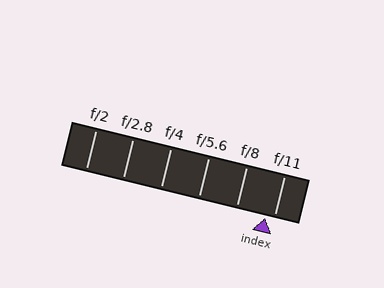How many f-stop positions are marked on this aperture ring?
There are 6 f-stop positions marked.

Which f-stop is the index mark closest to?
The index mark is closest to f/11.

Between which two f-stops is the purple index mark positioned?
The index mark is between f/8 and f/11.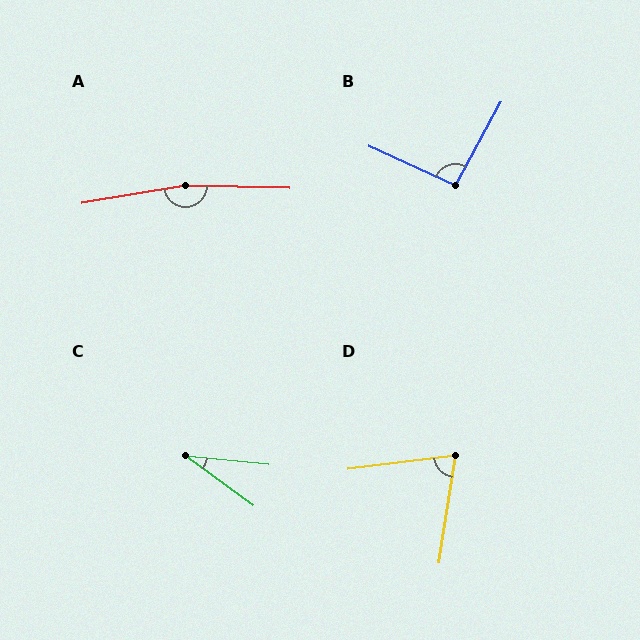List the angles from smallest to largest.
C (30°), D (74°), B (94°), A (169°).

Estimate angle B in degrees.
Approximately 94 degrees.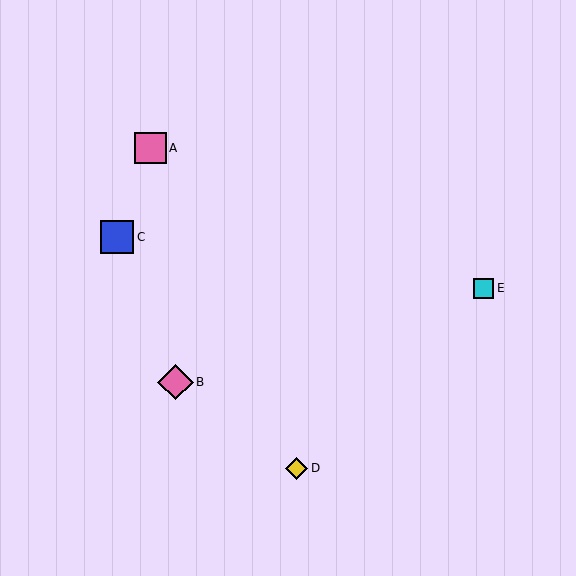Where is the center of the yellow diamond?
The center of the yellow diamond is at (297, 468).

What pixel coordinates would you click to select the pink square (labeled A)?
Click at (150, 148) to select the pink square A.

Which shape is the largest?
The pink diamond (labeled B) is the largest.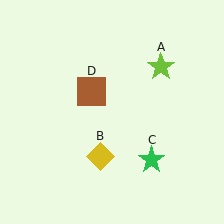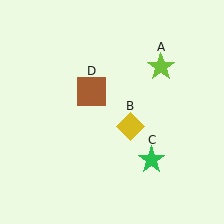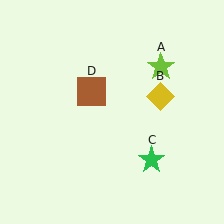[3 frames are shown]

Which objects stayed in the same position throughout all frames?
Lime star (object A) and green star (object C) and brown square (object D) remained stationary.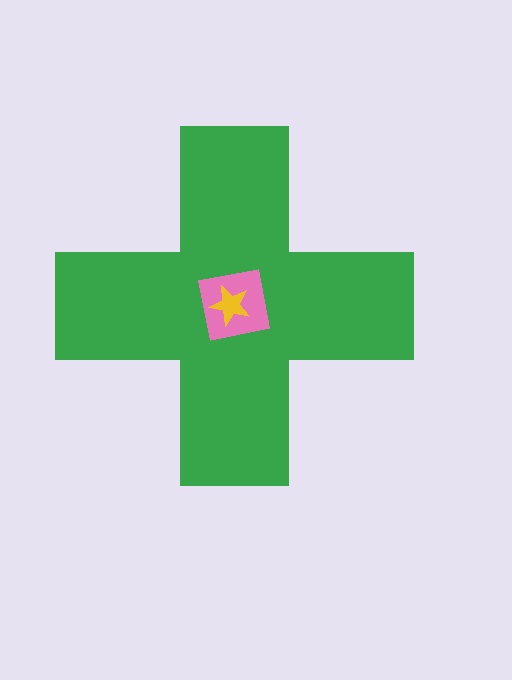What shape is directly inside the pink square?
The yellow star.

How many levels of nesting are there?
3.